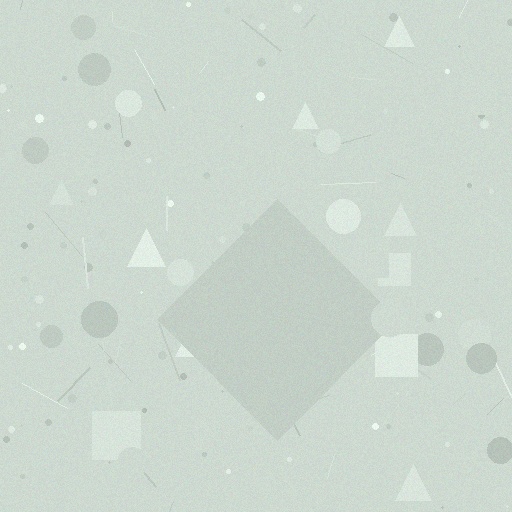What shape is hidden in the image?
A diamond is hidden in the image.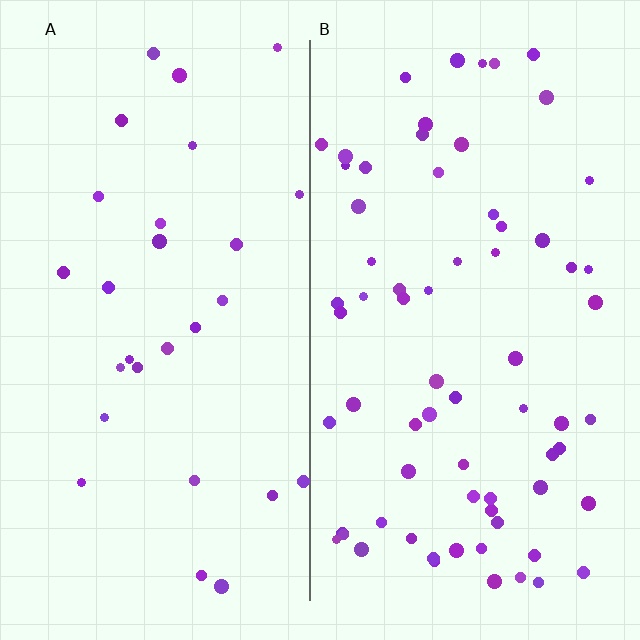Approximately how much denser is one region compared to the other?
Approximately 2.4× — region B over region A.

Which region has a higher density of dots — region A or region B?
B (the right).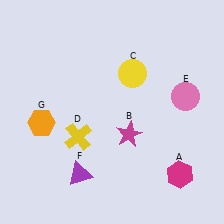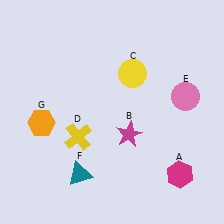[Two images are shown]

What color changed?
The triangle (F) changed from purple in Image 1 to teal in Image 2.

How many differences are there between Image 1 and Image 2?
There is 1 difference between the two images.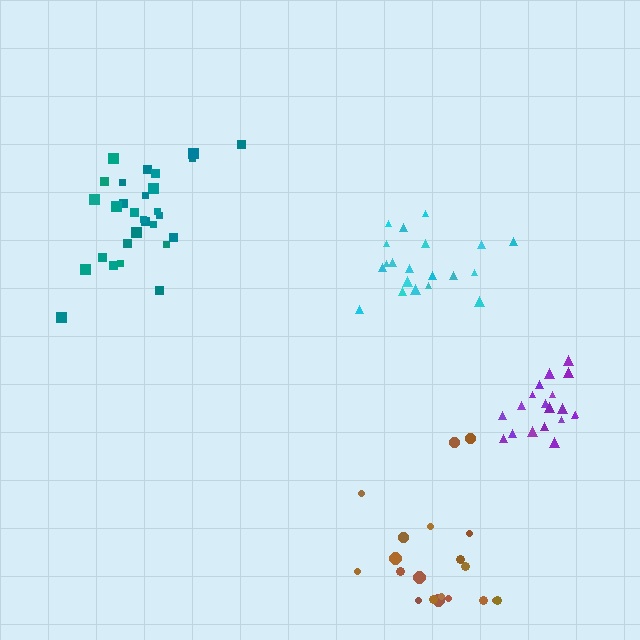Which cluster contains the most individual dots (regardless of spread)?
Teal (30).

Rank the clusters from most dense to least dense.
purple, cyan, teal, brown.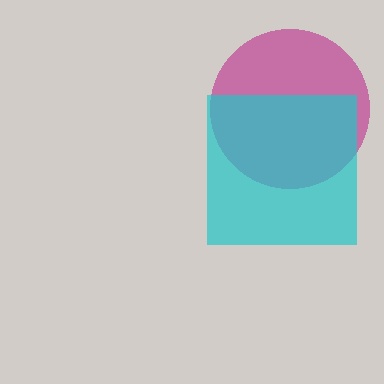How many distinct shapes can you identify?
There are 2 distinct shapes: a magenta circle, a cyan square.